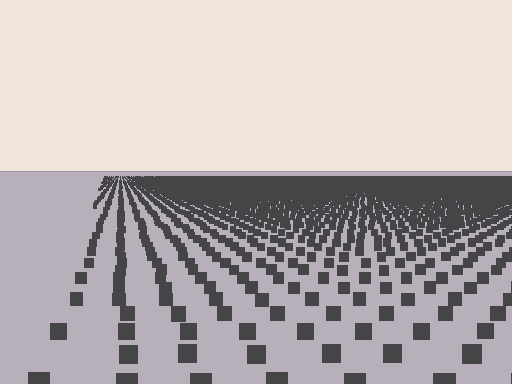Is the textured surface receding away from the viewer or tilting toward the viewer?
The surface is receding away from the viewer. Texture elements get smaller and denser toward the top.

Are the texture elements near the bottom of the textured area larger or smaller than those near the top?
Larger. Near the bottom, elements are closer to the viewer and appear at a bigger on-screen size.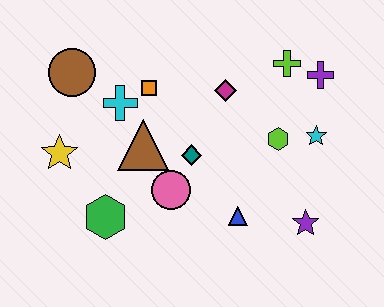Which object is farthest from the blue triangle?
The brown circle is farthest from the blue triangle.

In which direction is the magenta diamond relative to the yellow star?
The magenta diamond is to the right of the yellow star.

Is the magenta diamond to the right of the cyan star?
No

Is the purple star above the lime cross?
No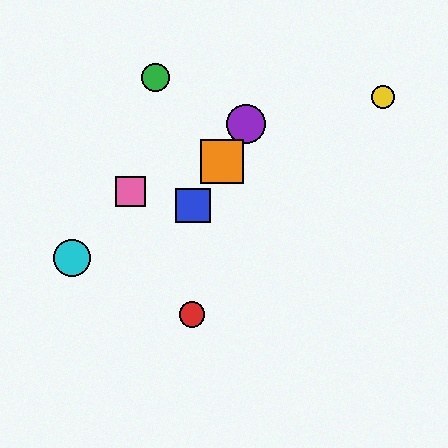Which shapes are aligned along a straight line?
The blue square, the purple circle, the orange square are aligned along a straight line.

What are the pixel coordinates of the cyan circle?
The cyan circle is at (72, 258).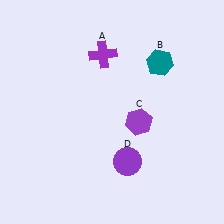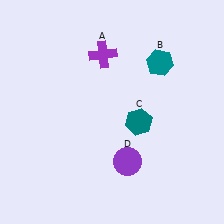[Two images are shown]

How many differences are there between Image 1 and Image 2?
There is 1 difference between the two images.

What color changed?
The hexagon (C) changed from purple in Image 1 to teal in Image 2.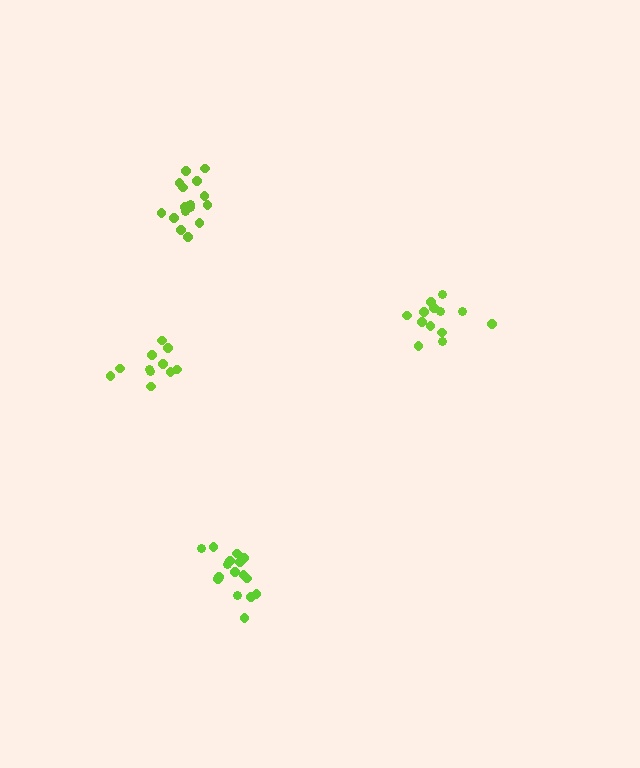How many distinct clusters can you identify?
There are 4 distinct clusters.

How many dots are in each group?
Group 1: 16 dots, Group 2: 11 dots, Group 3: 13 dots, Group 4: 16 dots (56 total).